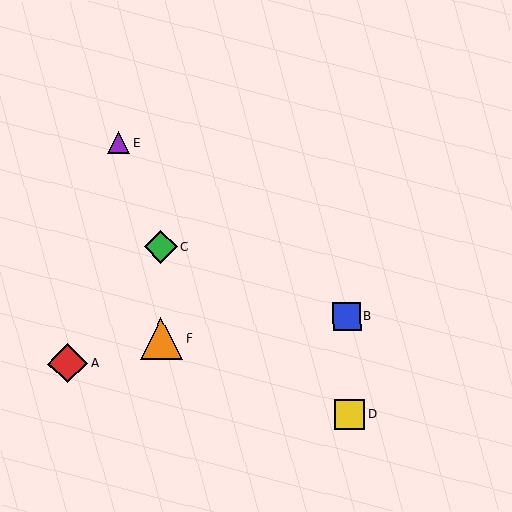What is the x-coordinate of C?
Object C is at x≈161.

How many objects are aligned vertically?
2 objects (C, F) are aligned vertically.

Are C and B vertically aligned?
No, C is at x≈161 and B is at x≈347.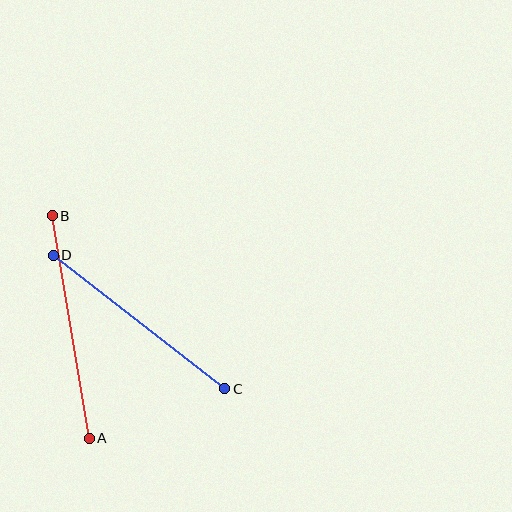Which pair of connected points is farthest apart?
Points A and B are farthest apart.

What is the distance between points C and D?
The distance is approximately 218 pixels.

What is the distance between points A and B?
The distance is approximately 226 pixels.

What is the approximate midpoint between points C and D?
The midpoint is at approximately (139, 322) pixels.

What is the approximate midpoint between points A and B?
The midpoint is at approximately (71, 327) pixels.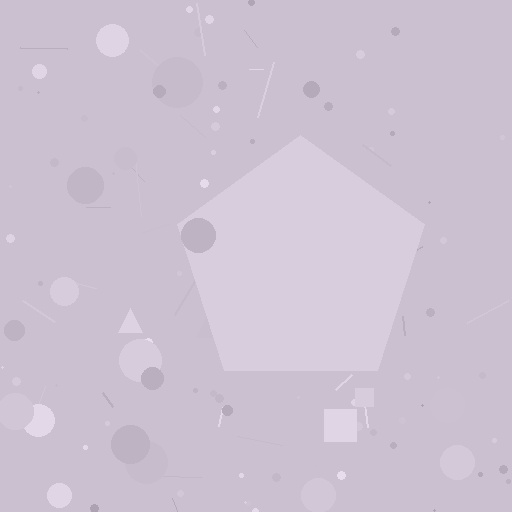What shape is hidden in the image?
A pentagon is hidden in the image.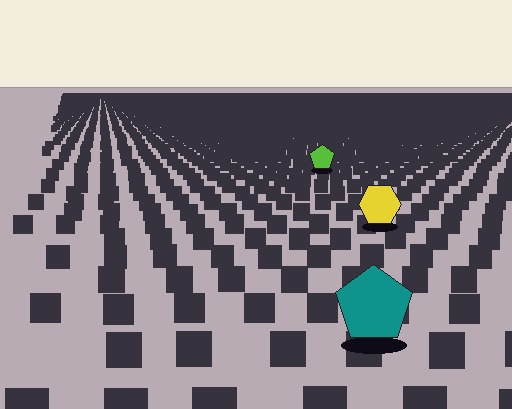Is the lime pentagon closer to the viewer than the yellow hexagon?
No. The yellow hexagon is closer — you can tell from the texture gradient: the ground texture is coarser near it.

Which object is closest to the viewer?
The teal pentagon is closest. The texture marks near it are larger and more spread out.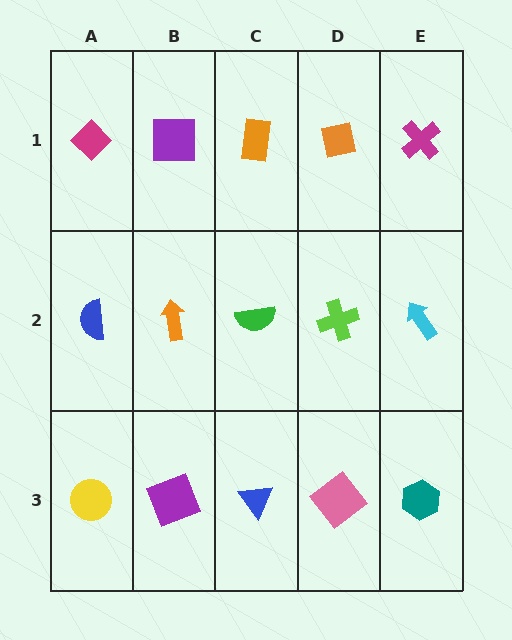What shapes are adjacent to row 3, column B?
An orange arrow (row 2, column B), a yellow circle (row 3, column A), a blue triangle (row 3, column C).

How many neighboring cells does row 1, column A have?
2.